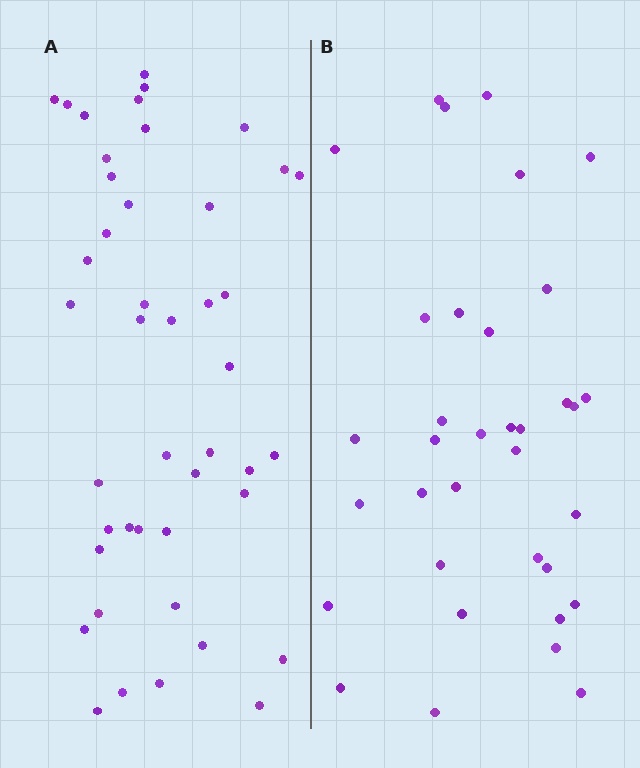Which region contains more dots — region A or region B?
Region A (the left region) has more dots.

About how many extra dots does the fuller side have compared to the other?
Region A has roughly 8 or so more dots than region B.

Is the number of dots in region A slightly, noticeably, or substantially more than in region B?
Region A has noticeably more, but not dramatically so. The ratio is roughly 1.3 to 1.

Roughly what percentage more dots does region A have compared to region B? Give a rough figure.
About 25% more.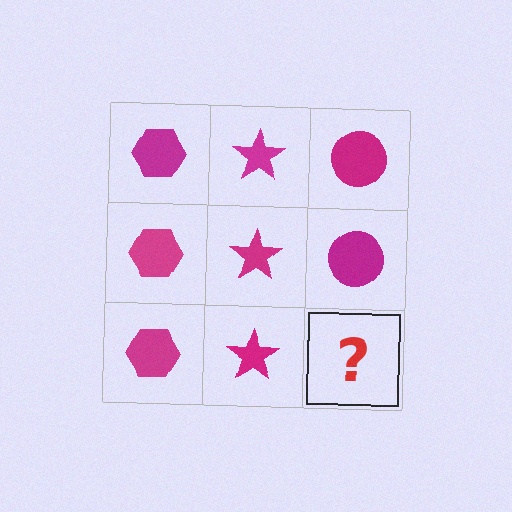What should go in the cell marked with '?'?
The missing cell should contain a magenta circle.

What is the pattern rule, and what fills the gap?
The rule is that each column has a consistent shape. The gap should be filled with a magenta circle.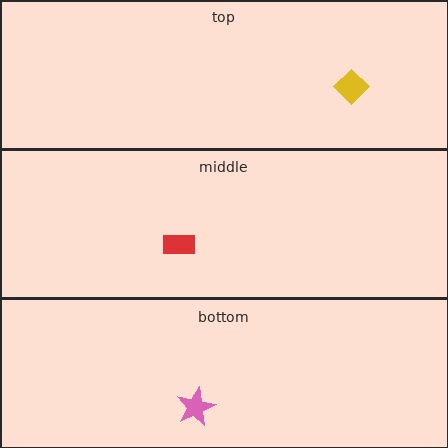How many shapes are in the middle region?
1.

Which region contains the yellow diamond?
The top region.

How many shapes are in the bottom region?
1.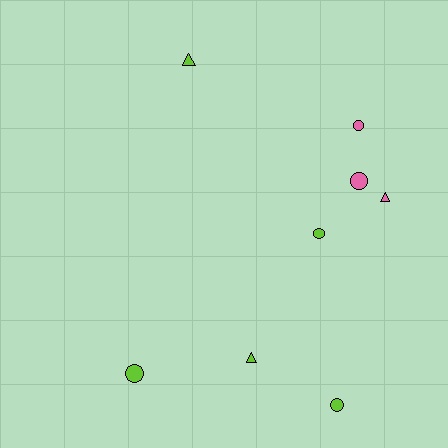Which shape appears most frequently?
Circle, with 5 objects.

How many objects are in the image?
There are 8 objects.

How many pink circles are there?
There are 2 pink circles.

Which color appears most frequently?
Lime, with 5 objects.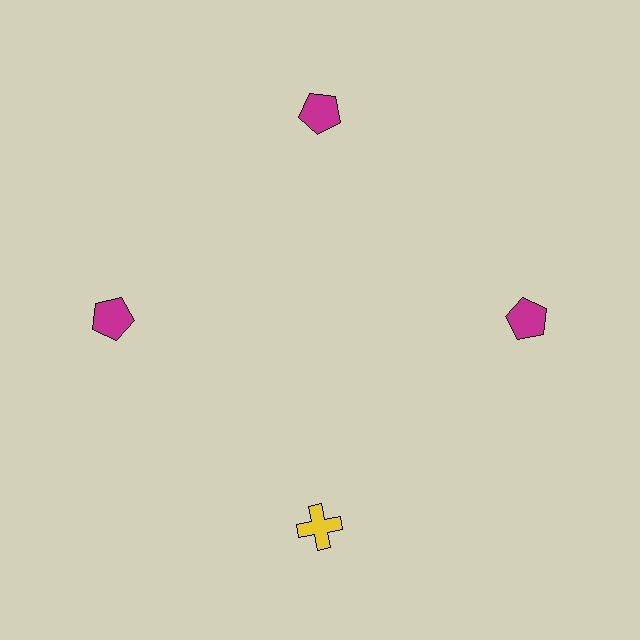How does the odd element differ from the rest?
It differs in both color (yellow instead of magenta) and shape (cross instead of pentagon).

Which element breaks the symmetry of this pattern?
The yellow cross at roughly the 6 o'clock position breaks the symmetry. All other shapes are magenta pentagons.